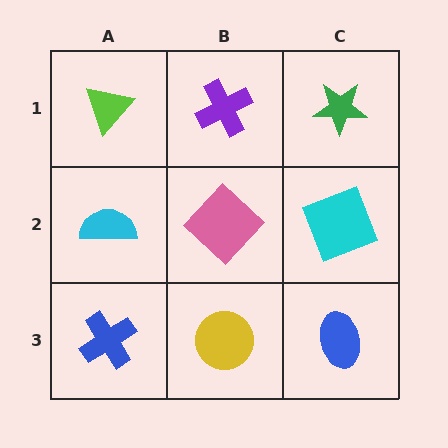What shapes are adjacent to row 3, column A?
A cyan semicircle (row 2, column A), a yellow circle (row 3, column B).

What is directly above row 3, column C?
A cyan square.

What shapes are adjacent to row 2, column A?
A lime triangle (row 1, column A), a blue cross (row 3, column A), a pink diamond (row 2, column B).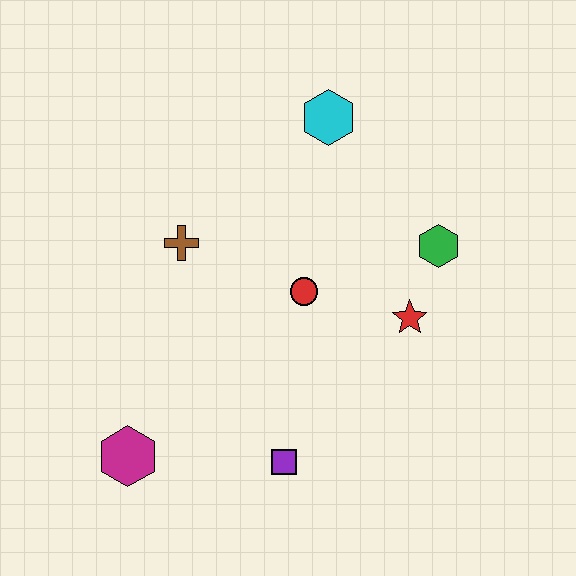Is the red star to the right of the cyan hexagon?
Yes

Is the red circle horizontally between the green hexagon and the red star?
No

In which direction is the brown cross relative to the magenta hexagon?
The brown cross is above the magenta hexagon.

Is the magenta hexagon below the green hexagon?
Yes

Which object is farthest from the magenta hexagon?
The cyan hexagon is farthest from the magenta hexagon.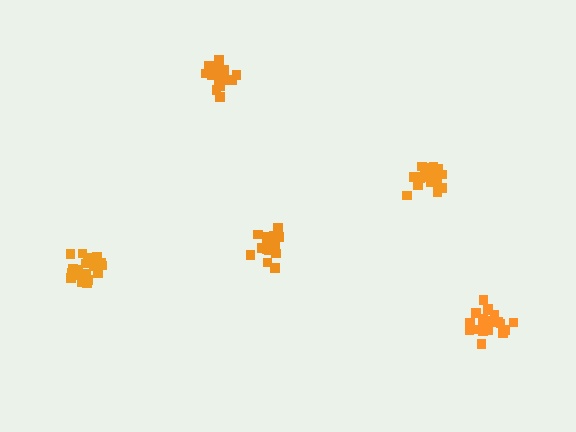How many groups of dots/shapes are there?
There are 5 groups.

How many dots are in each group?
Group 1: 20 dots, Group 2: 21 dots, Group 3: 21 dots, Group 4: 17 dots, Group 5: 15 dots (94 total).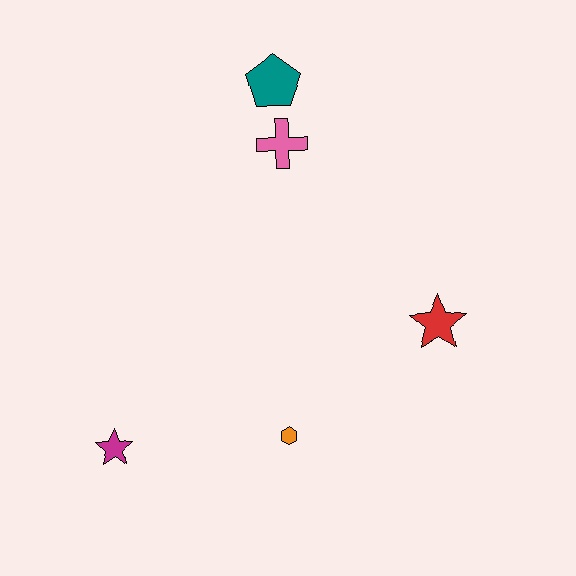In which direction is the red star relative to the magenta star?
The red star is to the right of the magenta star.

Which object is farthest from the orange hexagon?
The teal pentagon is farthest from the orange hexagon.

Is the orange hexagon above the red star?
No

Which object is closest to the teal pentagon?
The pink cross is closest to the teal pentagon.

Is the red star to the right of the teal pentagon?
Yes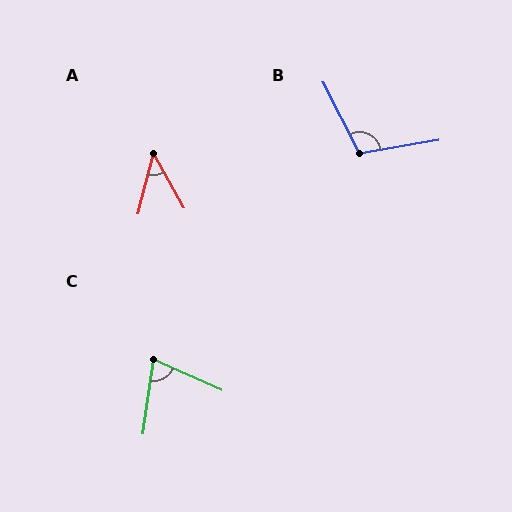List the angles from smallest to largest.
A (44°), C (74°), B (107°).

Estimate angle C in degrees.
Approximately 74 degrees.